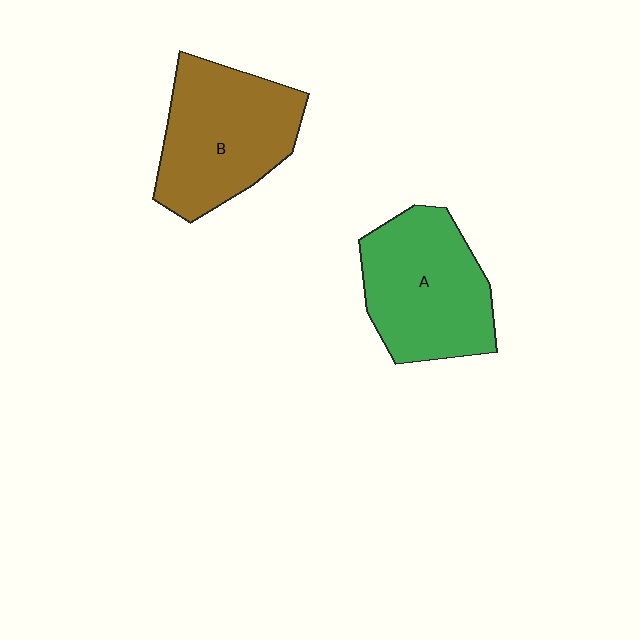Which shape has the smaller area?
Shape A (green).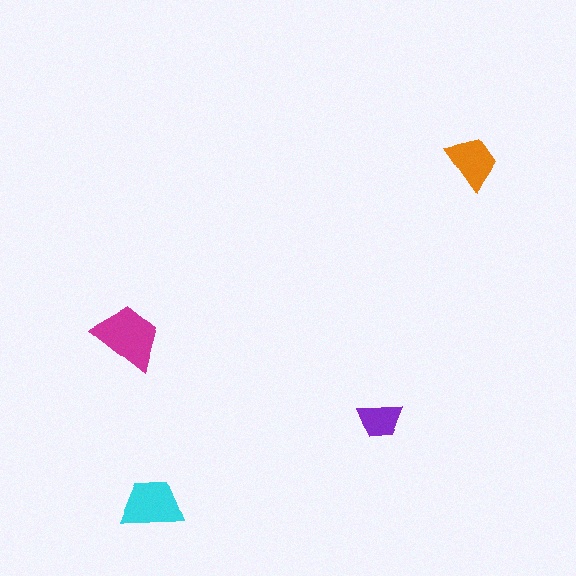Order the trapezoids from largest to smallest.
the magenta one, the cyan one, the orange one, the purple one.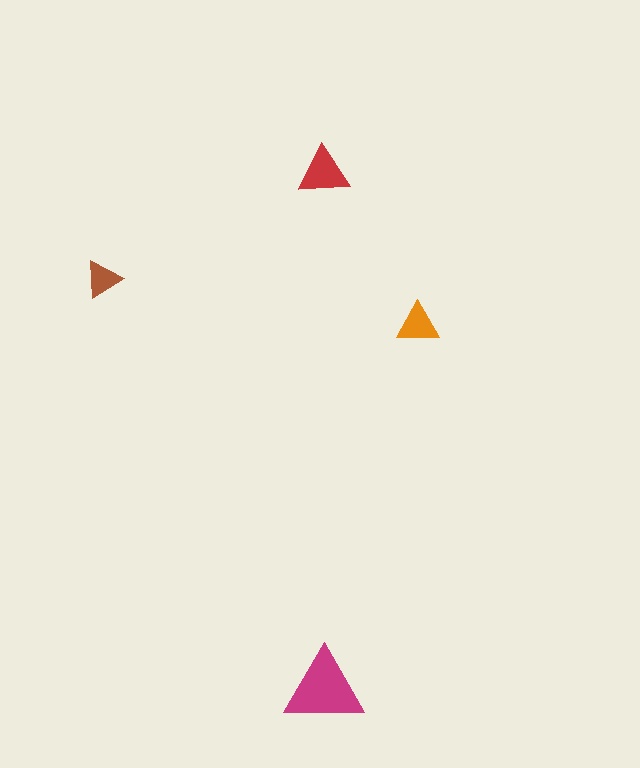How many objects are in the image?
There are 4 objects in the image.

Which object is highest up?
The red triangle is topmost.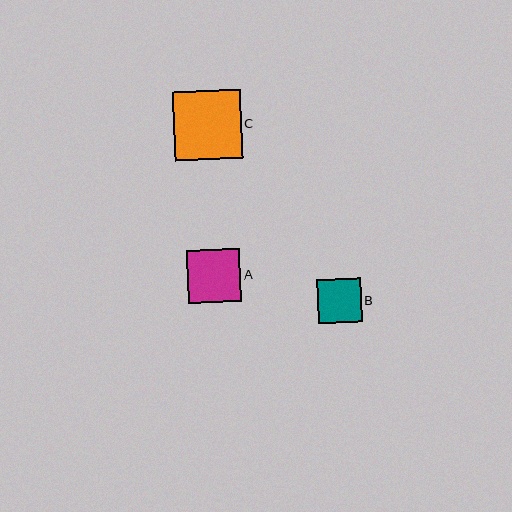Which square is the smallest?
Square B is the smallest with a size of approximately 44 pixels.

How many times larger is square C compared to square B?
Square C is approximately 1.6 times the size of square B.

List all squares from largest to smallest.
From largest to smallest: C, A, B.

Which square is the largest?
Square C is the largest with a size of approximately 68 pixels.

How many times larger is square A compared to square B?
Square A is approximately 1.2 times the size of square B.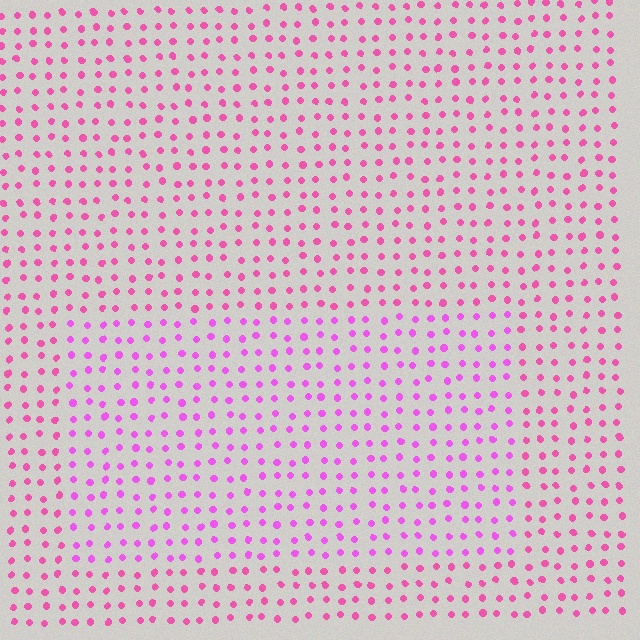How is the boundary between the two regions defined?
The boundary is defined purely by a slight shift in hue (about 25 degrees). Spacing, size, and orientation are identical on both sides.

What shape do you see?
I see a rectangle.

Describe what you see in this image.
The image is filled with small pink elements in a uniform arrangement. A rectangle-shaped region is visible where the elements are tinted to a slightly different hue, forming a subtle color boundary.